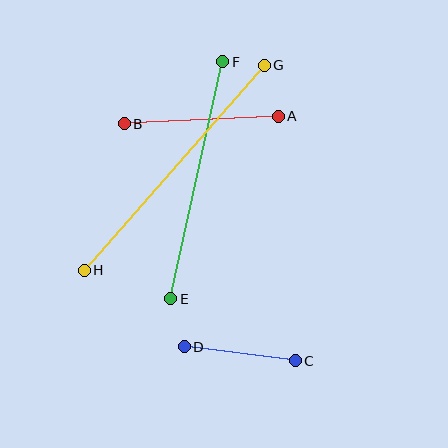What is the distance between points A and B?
The distance is approximately 154 pixels.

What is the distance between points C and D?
The distance is approximately 112 pixels.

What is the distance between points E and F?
The distance is approximately 243 pixels.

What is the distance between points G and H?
The distance is approximately 273 pixels.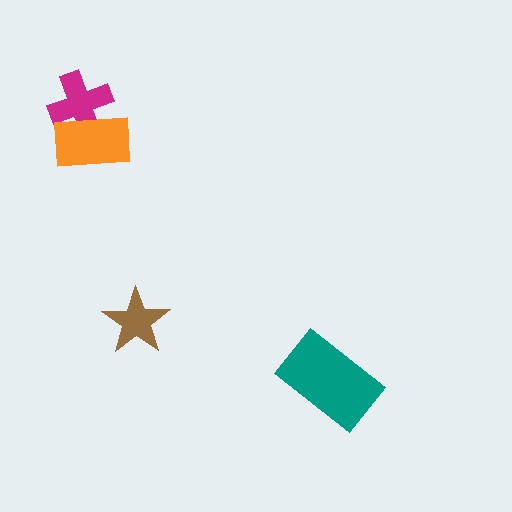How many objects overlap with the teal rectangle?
0 objects overlap with the teal rectangle.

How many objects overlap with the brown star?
0 objects overlap with the brown star.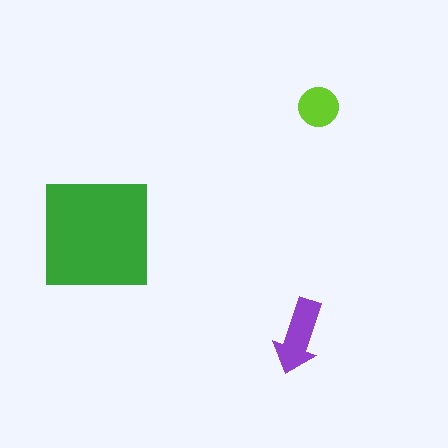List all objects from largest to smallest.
The green square, the purple arrow, the lime circle.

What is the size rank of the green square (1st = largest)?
1st.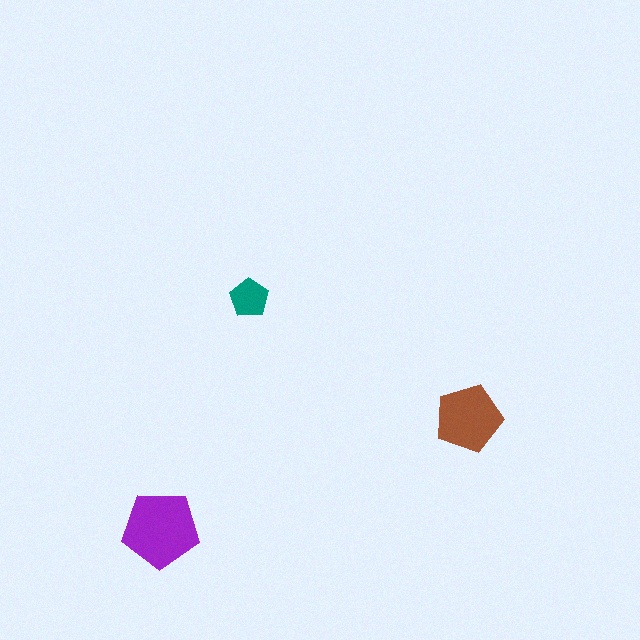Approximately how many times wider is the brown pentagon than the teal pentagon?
About 1.5 times wider.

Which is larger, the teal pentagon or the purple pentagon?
The purple one.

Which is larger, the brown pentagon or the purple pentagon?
The purple one.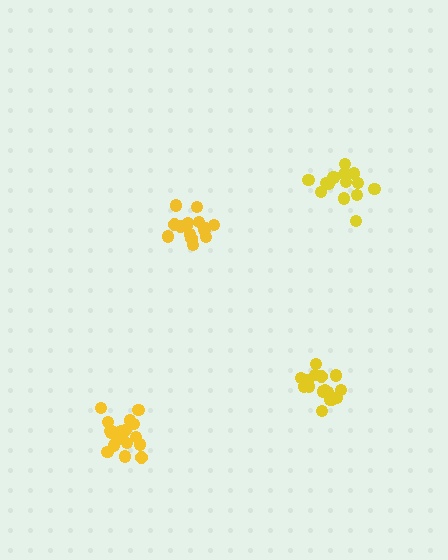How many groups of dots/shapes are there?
There are 4 groups.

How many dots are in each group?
Group 1: 17 dots, Group 2: 15 dots, Group 3: 15 dots, Group 4: 20 dots (67 total).